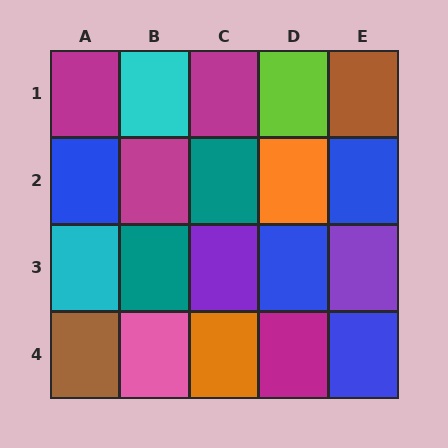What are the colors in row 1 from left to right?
Magenta, cyan, magenta, lime, brown.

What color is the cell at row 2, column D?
Orange.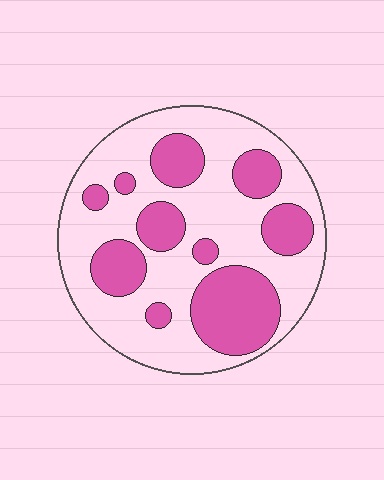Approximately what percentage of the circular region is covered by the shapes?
Approximately 35%.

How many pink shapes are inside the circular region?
10.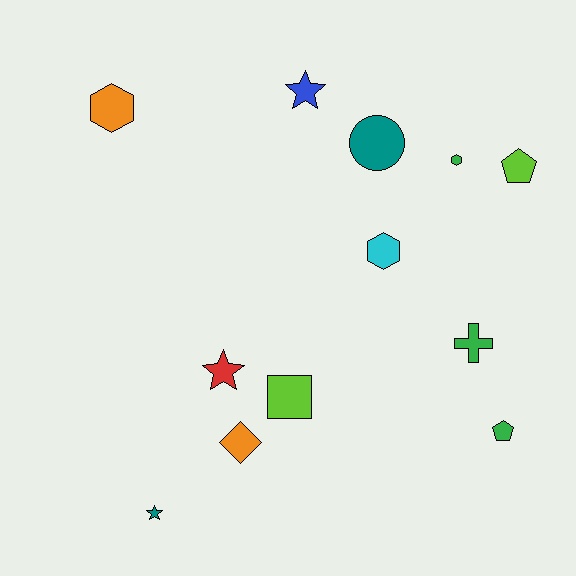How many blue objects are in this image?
There is 1 blue object.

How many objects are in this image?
There are 12 objects.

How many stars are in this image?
There are 3 stars.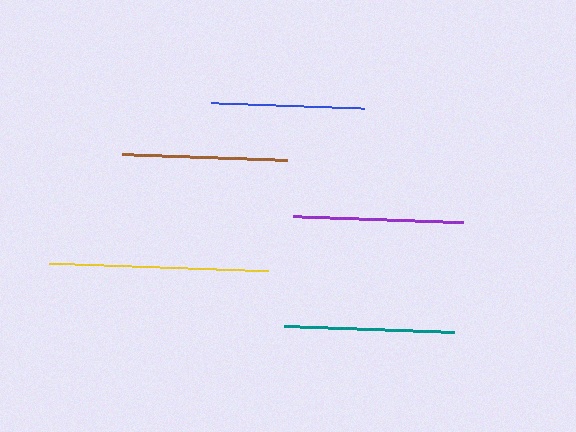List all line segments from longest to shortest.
From longest to shortest: yellow, teal, purple, brown, blue.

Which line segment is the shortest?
The blue line is the shortest at approximately 153 pixels.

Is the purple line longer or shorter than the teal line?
The teal line is longer than the purple line.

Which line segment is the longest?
The yellow line is the longest at approximately 219 pixels.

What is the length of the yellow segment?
The yellow segment is approximately 219 pixels long.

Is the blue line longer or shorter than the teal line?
The teal line is longer than the blue line.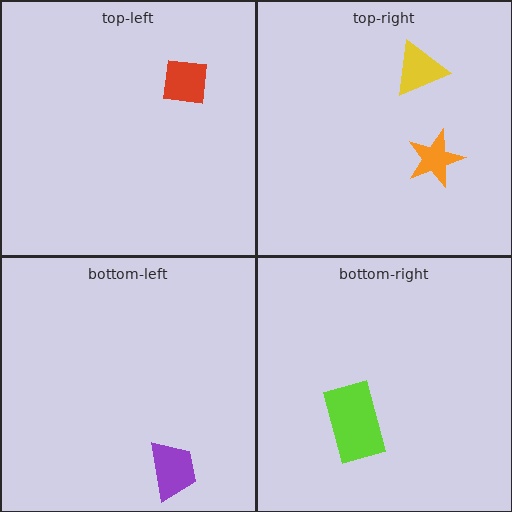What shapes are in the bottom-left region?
The purple trapezoid.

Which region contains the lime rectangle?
The bottom-right region.